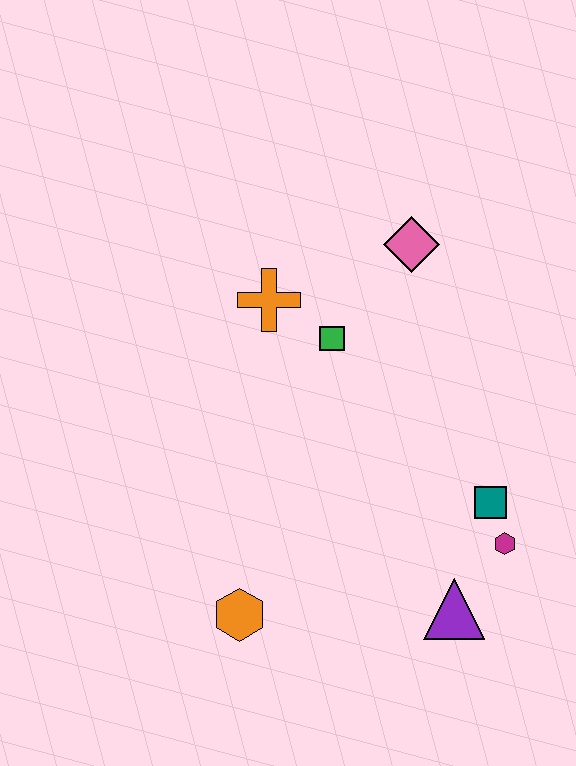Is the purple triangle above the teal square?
No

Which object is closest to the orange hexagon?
The purple triangle is closest to the orange hexagon.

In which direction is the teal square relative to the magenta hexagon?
The teal square is above the magenta hexagon.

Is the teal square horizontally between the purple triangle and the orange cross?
No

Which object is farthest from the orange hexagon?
The pink diamond is farthest from the orange hexagon.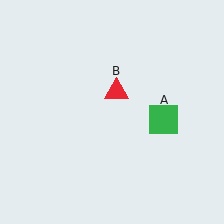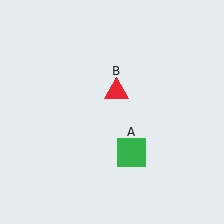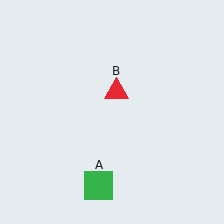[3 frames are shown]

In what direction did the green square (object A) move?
The green square (object A) moved down and to the left.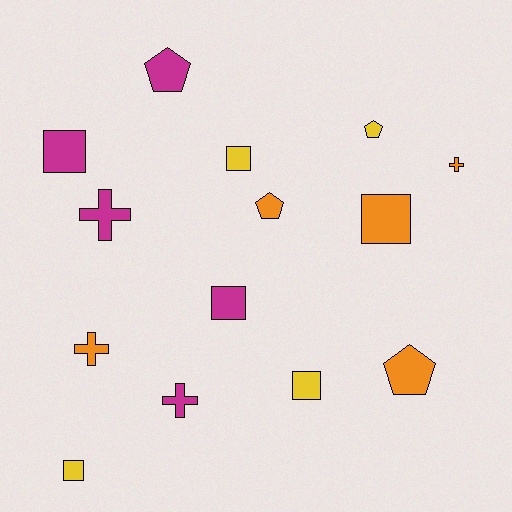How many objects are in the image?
There are 14 objects.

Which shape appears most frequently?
Square, with 6 objects.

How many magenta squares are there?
There are 2 magenta squares.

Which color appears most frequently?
Magenta, with 5 objects.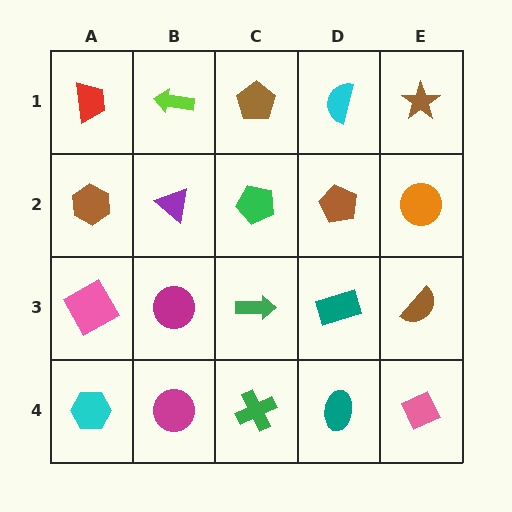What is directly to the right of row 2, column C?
A brown pentagon.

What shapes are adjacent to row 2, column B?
A lime arrow (row 1, column B), a magenta circle (row 3, column B), a brown hexagon (row 2, column A), a green pentagon (row 2, column C).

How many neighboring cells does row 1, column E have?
2.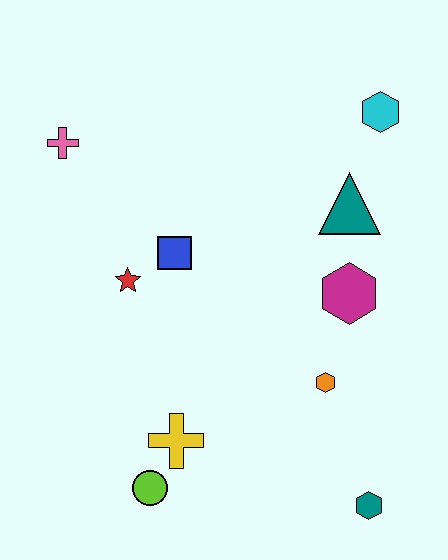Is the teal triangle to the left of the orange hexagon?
No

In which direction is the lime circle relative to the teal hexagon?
The lime circle is to the left of the teal hexagon.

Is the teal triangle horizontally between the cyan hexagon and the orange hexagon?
Yes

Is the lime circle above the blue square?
No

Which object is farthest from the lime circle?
The cyan hexagon is farthest from the lime circle.